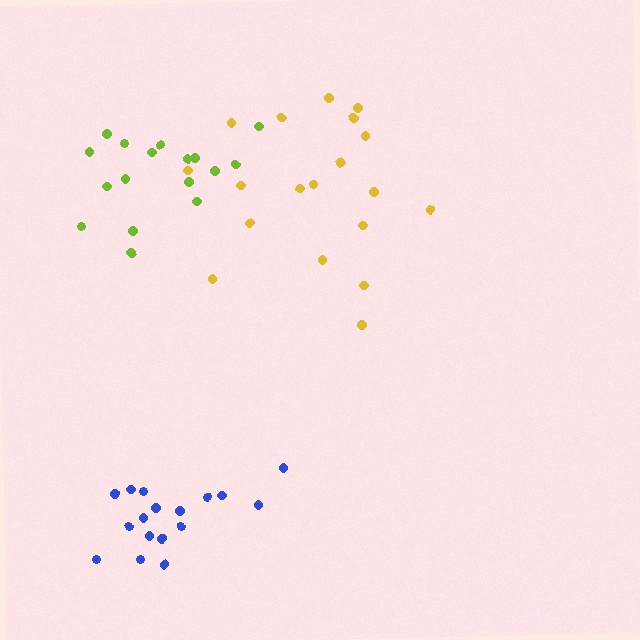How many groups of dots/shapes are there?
There are 3 groups.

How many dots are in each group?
Group 1: 19 dots, Group 2: 17 dots, Group 3: 17 dots (53 total).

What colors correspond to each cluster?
The clusters are colored: yellow, blue, lime.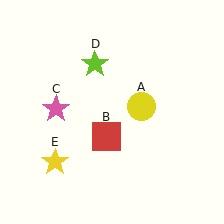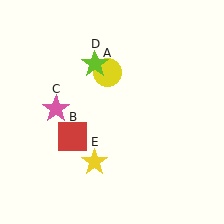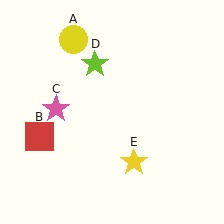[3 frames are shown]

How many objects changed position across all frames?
3 objects changed position: yellow circle (object A), red square (object B), yellow star (object E).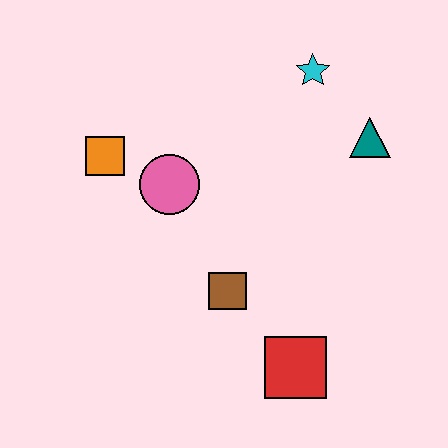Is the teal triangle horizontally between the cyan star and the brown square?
No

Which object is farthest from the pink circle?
The red square is farthest from the pink circle.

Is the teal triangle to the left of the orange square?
No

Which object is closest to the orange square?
The pink circle is closest to the orange square.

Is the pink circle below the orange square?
Yes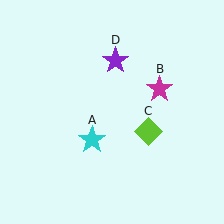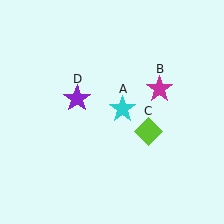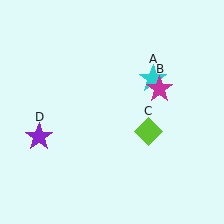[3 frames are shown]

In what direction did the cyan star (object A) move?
The cyan star (object A) moved up and to the right.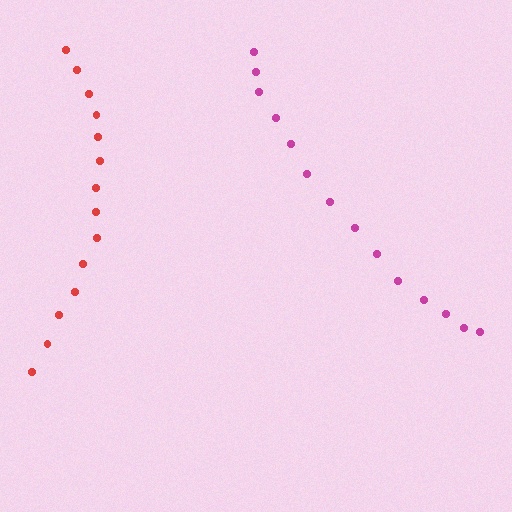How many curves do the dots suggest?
There are 2 distinct paths.